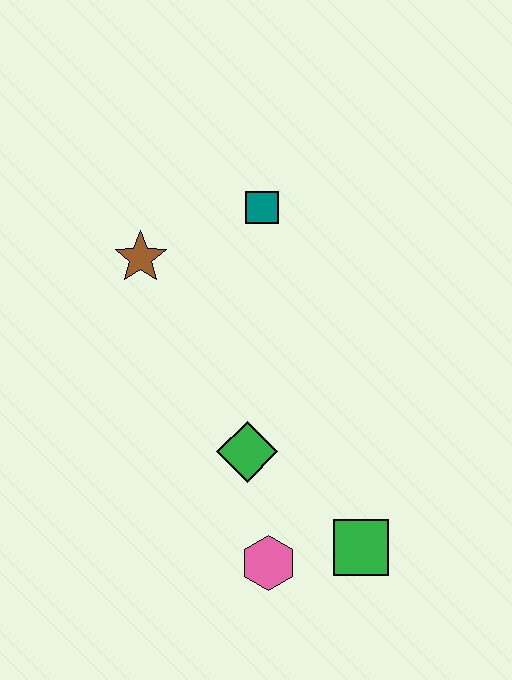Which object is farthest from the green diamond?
The teal square is farthest from the green diamond.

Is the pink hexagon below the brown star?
Yes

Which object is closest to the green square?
The pink hexagon is closest to the green square.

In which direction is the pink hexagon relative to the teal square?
The pink hexagon is below the teal square.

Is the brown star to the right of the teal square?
No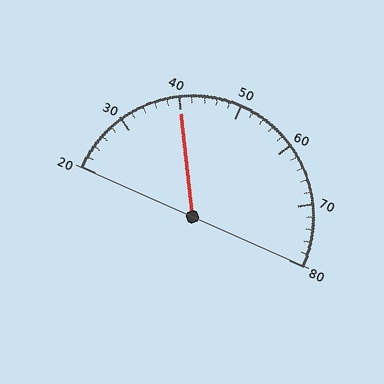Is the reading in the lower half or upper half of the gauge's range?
The reading is in the lower half of the range (20 to 80).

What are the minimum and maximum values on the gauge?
The gauge ranges from 20 to 80.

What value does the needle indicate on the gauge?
The needle indicates approximately 40.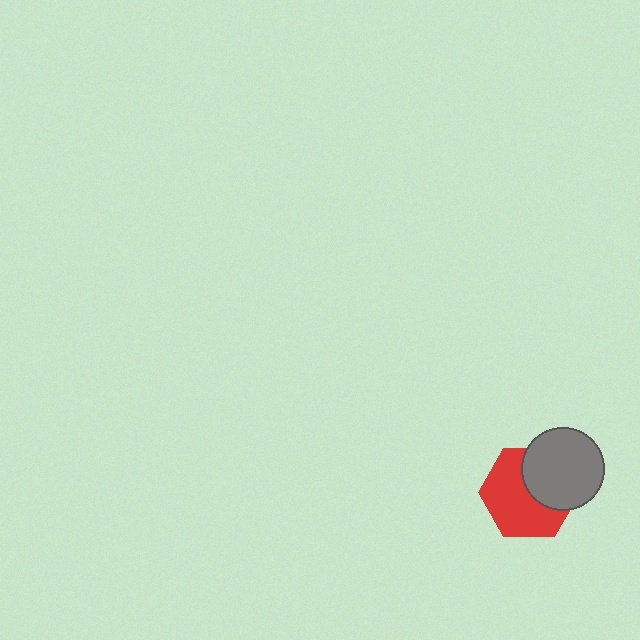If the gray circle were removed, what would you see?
You would see the complete red hexagon.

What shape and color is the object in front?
The object in front is a gray circle.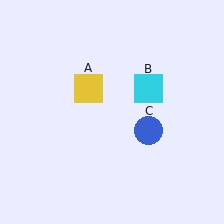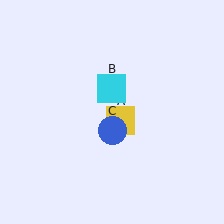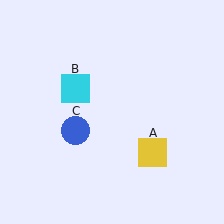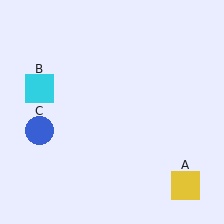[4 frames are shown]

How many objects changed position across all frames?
3 objects changed position: yellow square (object A), cyan square (object B), blue circle (object C).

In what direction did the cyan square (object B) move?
The cyan square (object B) moved left.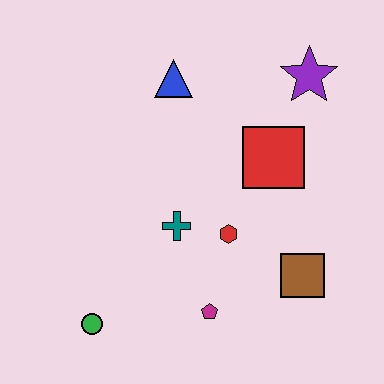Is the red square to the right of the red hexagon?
Yes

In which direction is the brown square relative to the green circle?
The brown square is to the right of the green circle.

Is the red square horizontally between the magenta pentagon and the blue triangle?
No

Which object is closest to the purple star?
The red square is closest to the purple star.